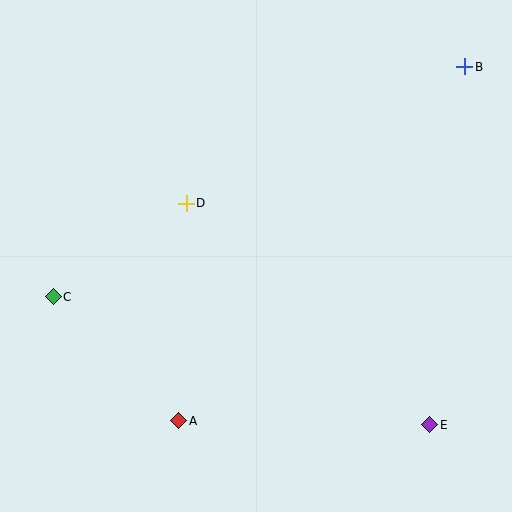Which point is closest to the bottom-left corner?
Point A is closest to the bottom-left corner.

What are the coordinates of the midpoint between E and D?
The midpoint between E and D is at (308, 314).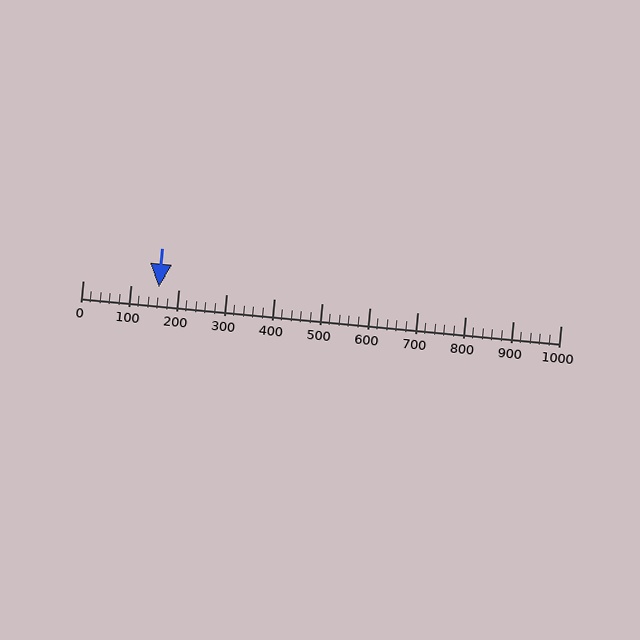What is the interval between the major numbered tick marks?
The major tick marks are spaced 100 units apart.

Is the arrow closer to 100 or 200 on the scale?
The arrow is closer to 200.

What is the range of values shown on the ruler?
The ruler shows values from 0 to 1000.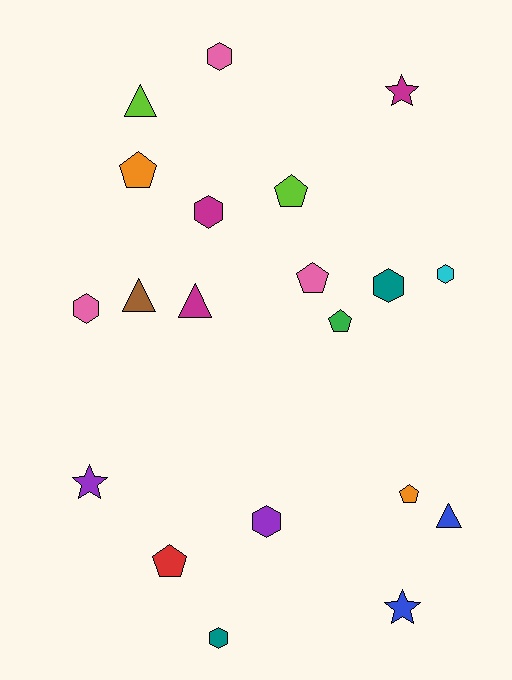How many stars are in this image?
There are 3 stars.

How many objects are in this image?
There are 20 objects.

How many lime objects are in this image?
There are 2 lime objects.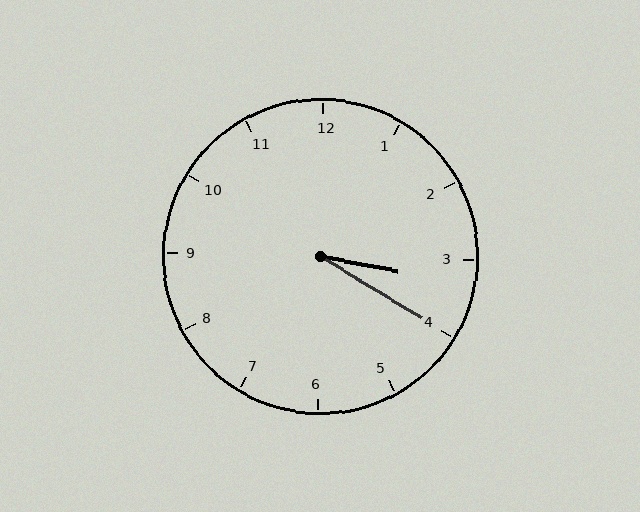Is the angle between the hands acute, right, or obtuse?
It is acute.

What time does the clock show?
3:20.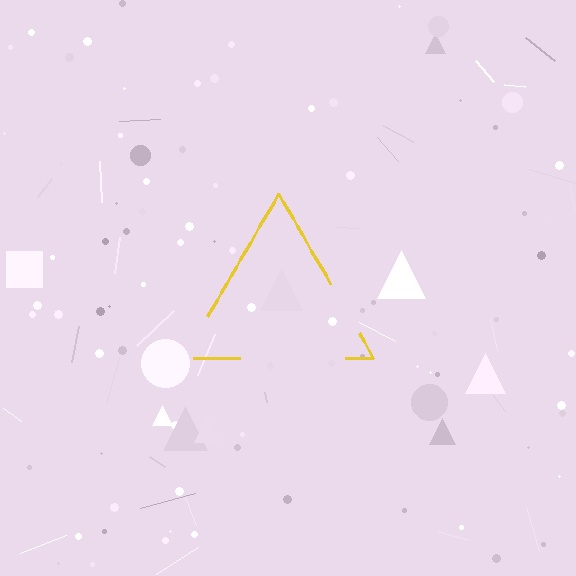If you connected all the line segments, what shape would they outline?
They would outline a triangle.